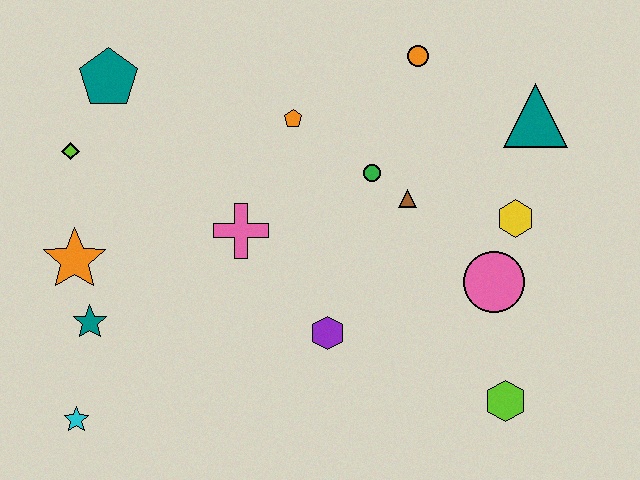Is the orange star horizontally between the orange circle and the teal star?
No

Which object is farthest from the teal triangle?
The cyan star is farthest from the teal triangle.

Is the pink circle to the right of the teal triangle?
No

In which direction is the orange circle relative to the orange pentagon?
The orange circle is to the right of the orange pentagon.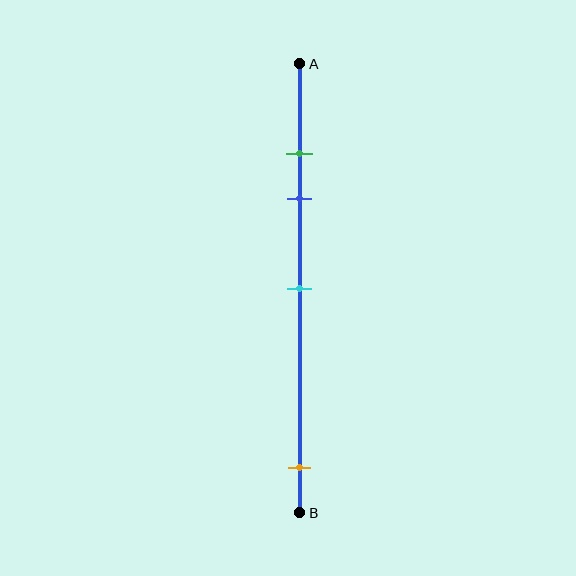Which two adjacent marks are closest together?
The green and blue marks are the closest adjacent pair.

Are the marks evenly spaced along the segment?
No, the marks are not evenly spaced.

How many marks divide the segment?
There are 4 marks dividing the segment.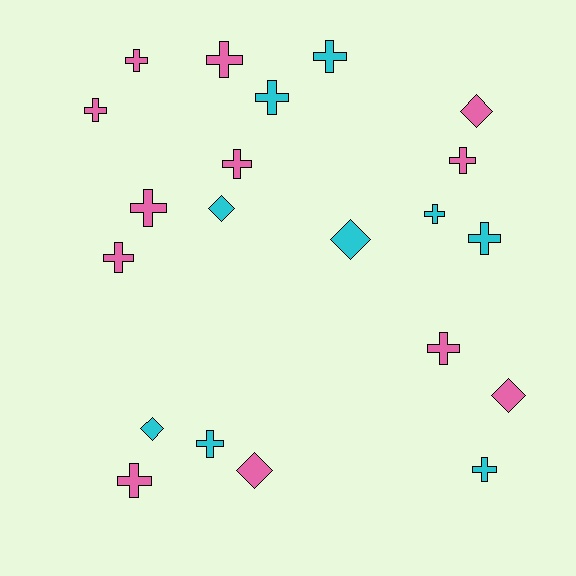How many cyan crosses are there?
There are 6 cyan crosses.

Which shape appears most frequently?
Cross, with 15 objects.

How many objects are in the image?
There are 21 objects.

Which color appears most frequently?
Pink, with 12 objects.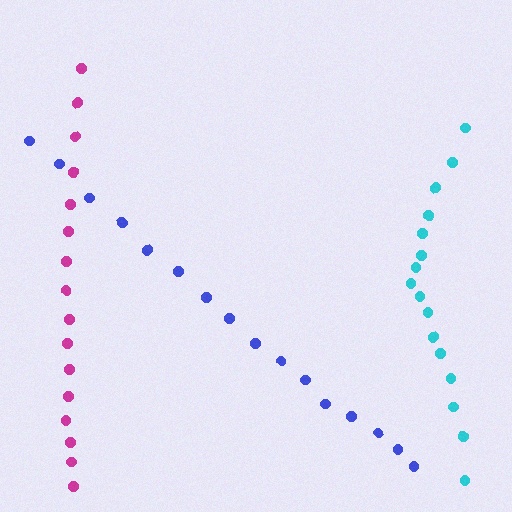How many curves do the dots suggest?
There are 3 distinct paths.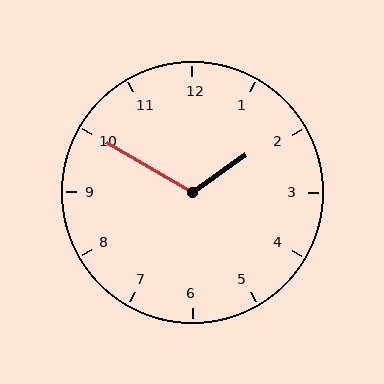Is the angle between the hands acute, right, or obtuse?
It is obtuse.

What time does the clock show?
1:50.